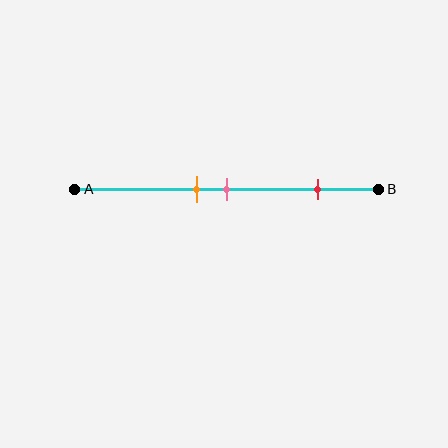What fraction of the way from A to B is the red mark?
The red mark is approximately 80% (0.8) of the way from A to B.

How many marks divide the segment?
There are 3 marks dividing the segment.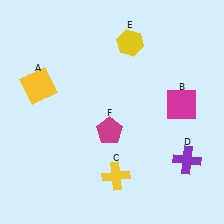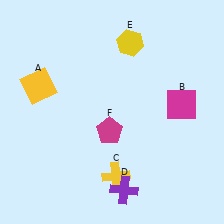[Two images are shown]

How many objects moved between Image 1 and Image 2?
1 object moved between the two images.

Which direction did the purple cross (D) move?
The purple cross (D) moved left.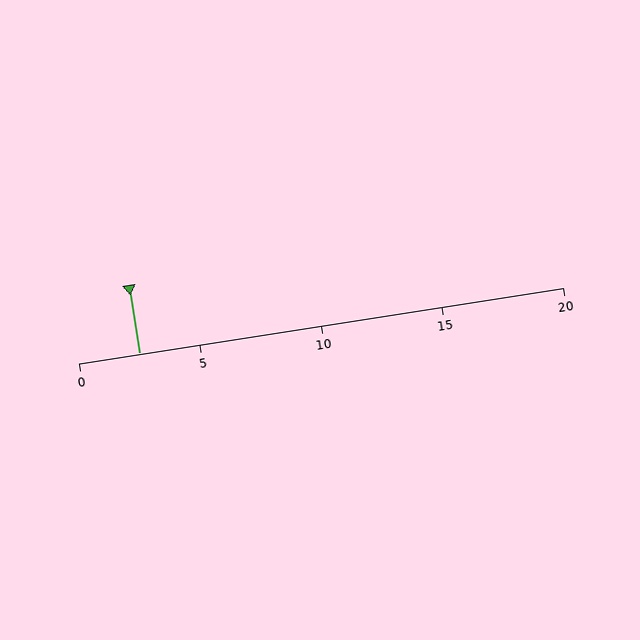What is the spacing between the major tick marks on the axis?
The major ticks are spaced 5 apart.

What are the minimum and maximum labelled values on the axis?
The axis runs from 0 to 20.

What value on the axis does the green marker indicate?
The marker indicates approximately 2.5.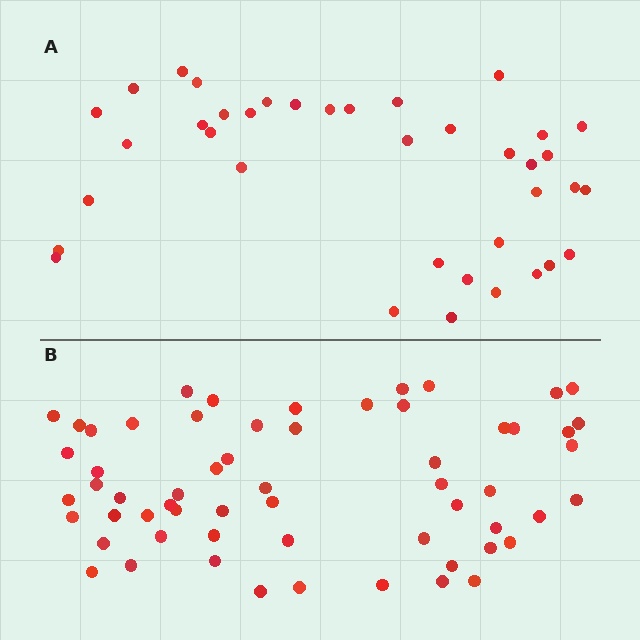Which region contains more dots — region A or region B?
Region B (the bottom region) has more dots.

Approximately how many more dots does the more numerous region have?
Region B has approximately 20 more dots than region A.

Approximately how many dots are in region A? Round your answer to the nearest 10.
About 40 dots. (The exact count is 38, which rounds to 40.)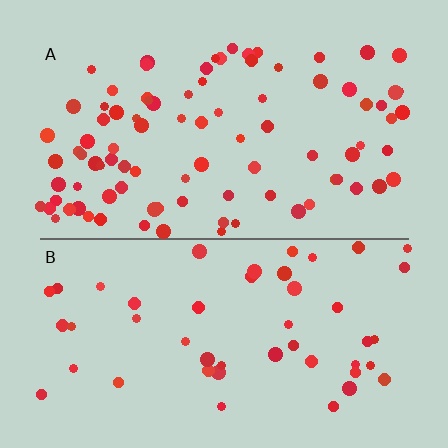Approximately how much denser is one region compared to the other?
Approximately 1.9× — region A over region B.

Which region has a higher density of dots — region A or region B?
A (the top).